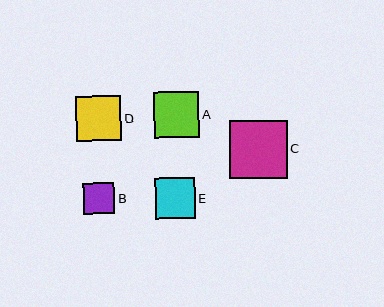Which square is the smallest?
Square B is the smallest with a size of approximately 31 pixels.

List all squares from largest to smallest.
From largest to smallest: C, A, D, E, B.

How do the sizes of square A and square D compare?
Square A and square D are approximately the same size.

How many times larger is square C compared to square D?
Square C is approximately 1.3 times the size of square D.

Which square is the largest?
Square C is the largest with a size of approximately 58 pixels.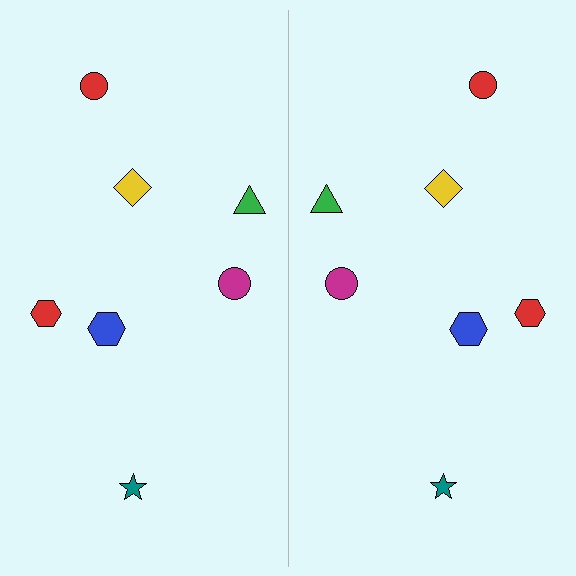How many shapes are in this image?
There are 14 shapes in this image.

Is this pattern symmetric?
Yes, this pattern has bilateral (reflection) symmetry.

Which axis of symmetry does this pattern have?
The pattern has a vertical axis of symmetry running through the center of the image.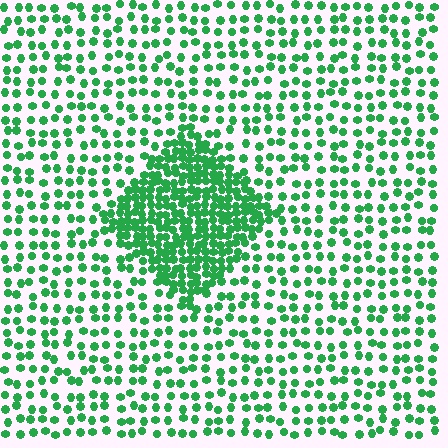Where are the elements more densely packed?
The elements are more densely packed inside the diamond boundary.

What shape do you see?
I see a diamond.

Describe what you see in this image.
The image contains small green elements arranged at two different densities. A diamond-shaped region is visible where the elements are more densely packed than the surrounding area.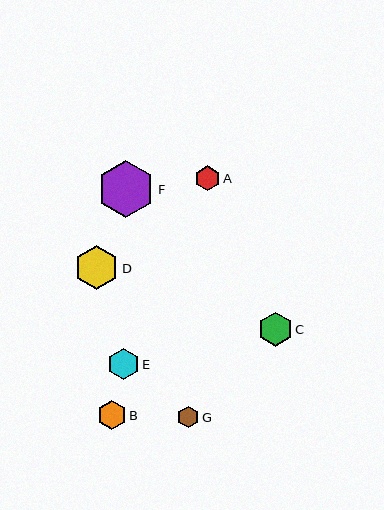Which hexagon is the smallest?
Hexagon G is the smallest with a size of approximately 21 pixels.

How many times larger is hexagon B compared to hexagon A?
Hexagon B is approximately 1.2 times the size of hexagon A.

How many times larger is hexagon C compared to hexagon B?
Hexagon C is approximately 1.2 times the size of hexagon B.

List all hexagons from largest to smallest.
From largest to smallest: F, D, C, E, B, A, G.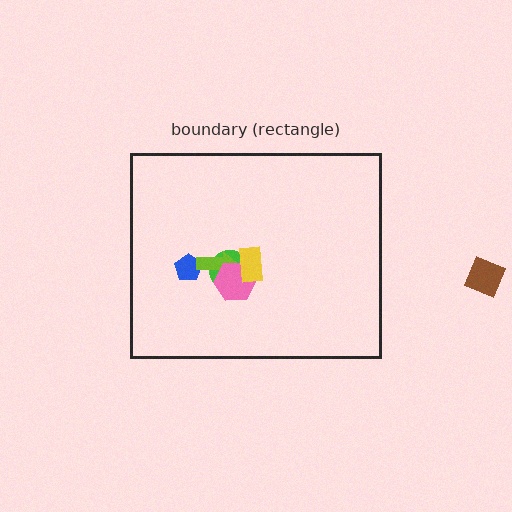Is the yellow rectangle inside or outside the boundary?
Inside.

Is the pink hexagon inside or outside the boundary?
Inside.